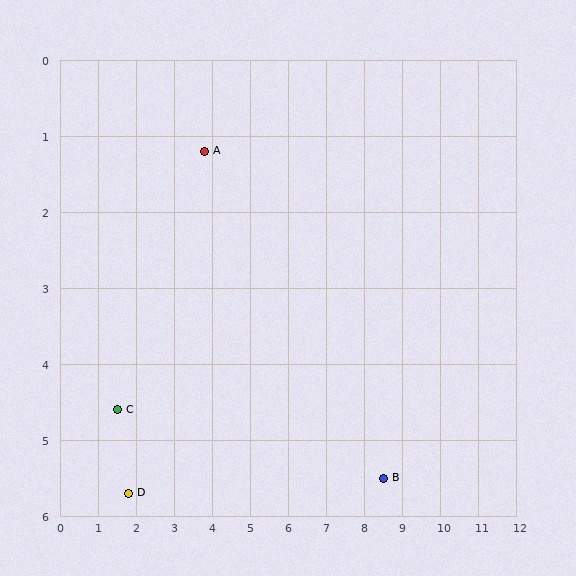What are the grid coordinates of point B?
Point B is at approximately (8.5, 5.5).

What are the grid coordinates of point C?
Point C is at approximately (1.5, 4.6).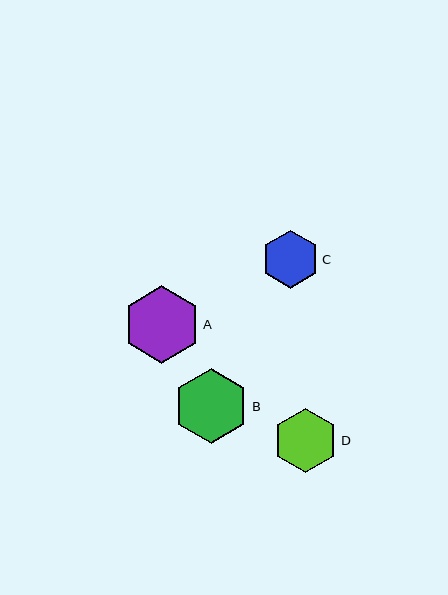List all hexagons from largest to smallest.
From largest to smallest: A, B, D, C.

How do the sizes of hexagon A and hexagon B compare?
Hexagon A and hexagon B are approximately the same size.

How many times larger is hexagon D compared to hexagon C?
Hexagon D is approximately 1.1 times the size of hexagon C.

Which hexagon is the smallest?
Hexagon C is the smallest with a size of approximately 58 pixels.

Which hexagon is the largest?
Hexagon A is the largest with a size of approximately 77 pixels.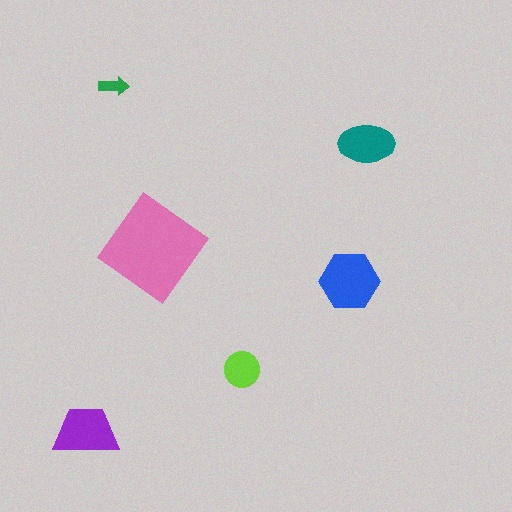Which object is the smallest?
The green arrow.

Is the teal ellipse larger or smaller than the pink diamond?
Smaller.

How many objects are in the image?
There are 6 objects in the image.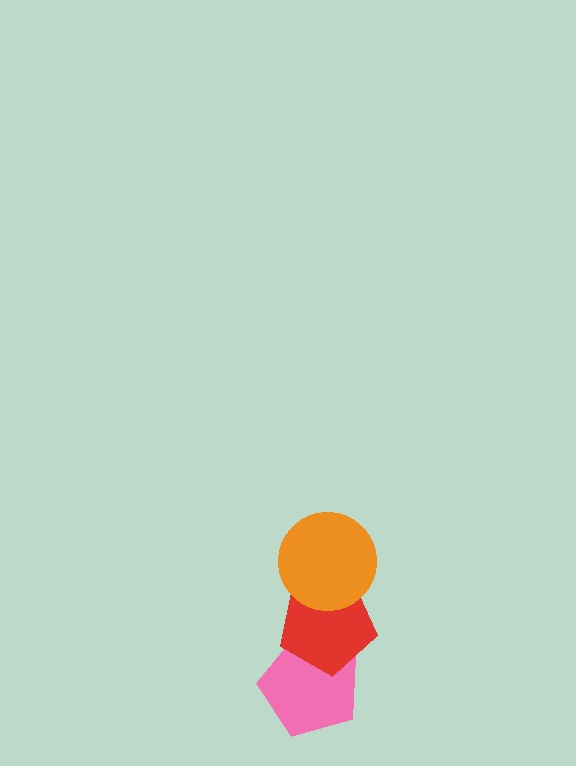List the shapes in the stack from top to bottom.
From top to bottom: the orange circle, the red pentagon, the pink pentagon.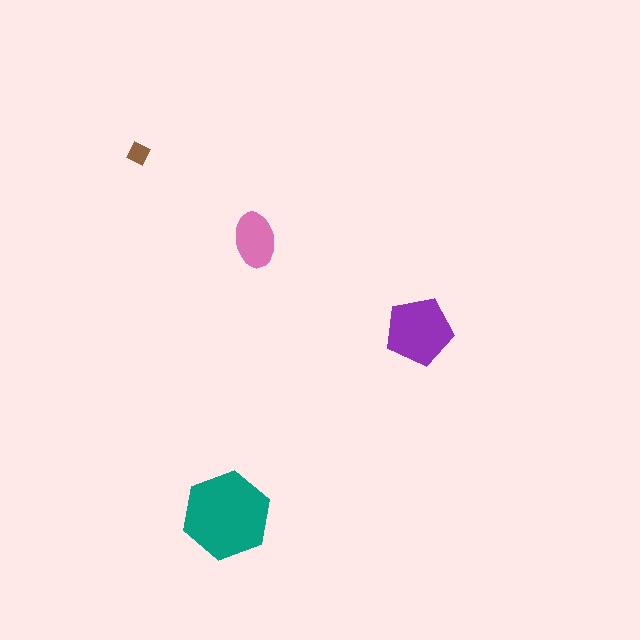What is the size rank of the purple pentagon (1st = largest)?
2nd.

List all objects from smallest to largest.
The brown diamond, the pink ellipse, the purple pentagon, the teal hexagon.